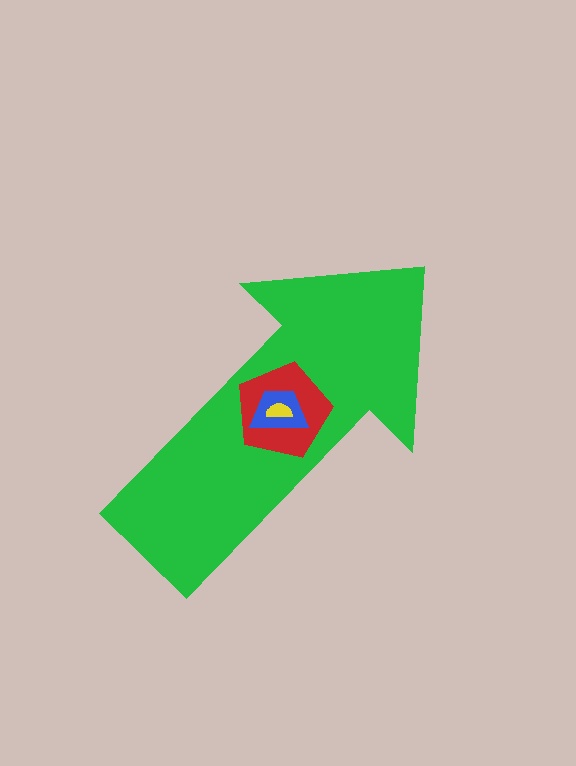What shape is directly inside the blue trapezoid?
The yellow semicircle.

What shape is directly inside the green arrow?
The red pentagon.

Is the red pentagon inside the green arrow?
Yes.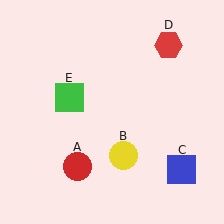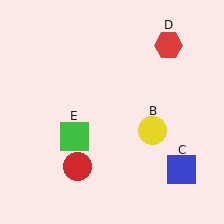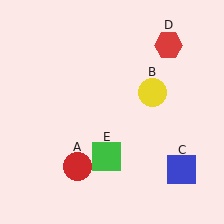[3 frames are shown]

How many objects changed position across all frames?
2 objects changed position: yellow circle (object B), green square (object E).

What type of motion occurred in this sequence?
The yellow circle (object B), green square (object E) rotated counterclockwise around the center of the scene.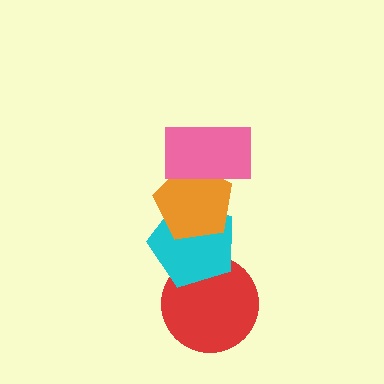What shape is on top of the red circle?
The cyan pentagon is on top of the red circle.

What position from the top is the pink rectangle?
The pink rectangle is 1st from the top.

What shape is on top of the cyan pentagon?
The orange pentagon is on top of the cyan pentagon.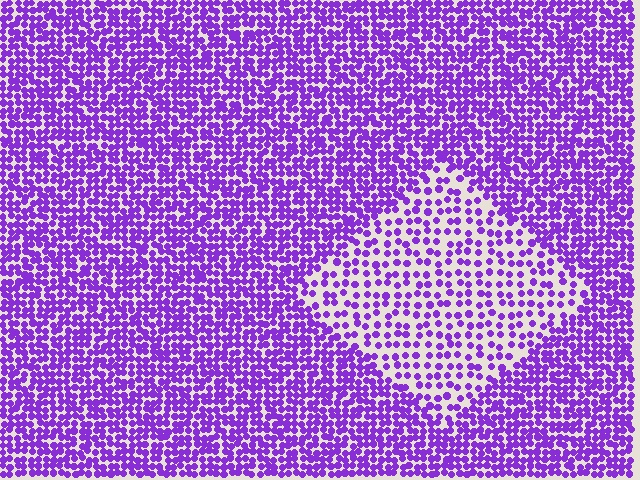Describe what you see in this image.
The image contains small purple elements arranged at two different densities. A diamond-shaped region is visible where the elements are less densely packed than the surrounding area.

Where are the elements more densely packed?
The elements are more densely packed outside the diamond boundary.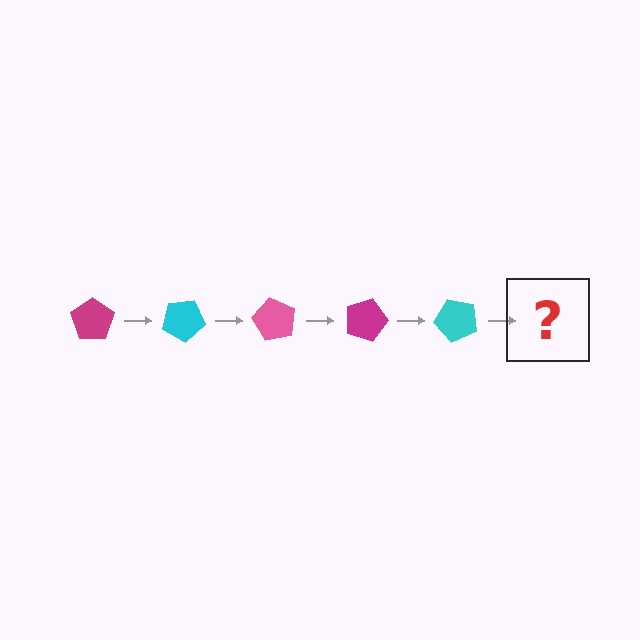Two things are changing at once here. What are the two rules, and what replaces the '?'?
The two rules are that it rotates 30 degrees each step and the color cycles through magenta, cyan, and pink. The '?' should be a pink pentagon, rotated 150 degrees from the start.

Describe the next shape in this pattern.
It should be a pink pentagon, rotated 150 degrees from the start.